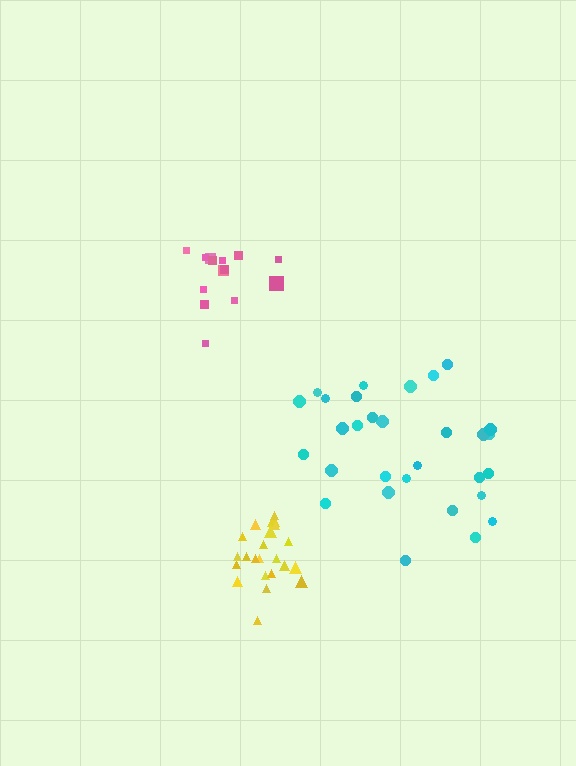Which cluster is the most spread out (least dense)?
Cyan.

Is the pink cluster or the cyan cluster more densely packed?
Pink.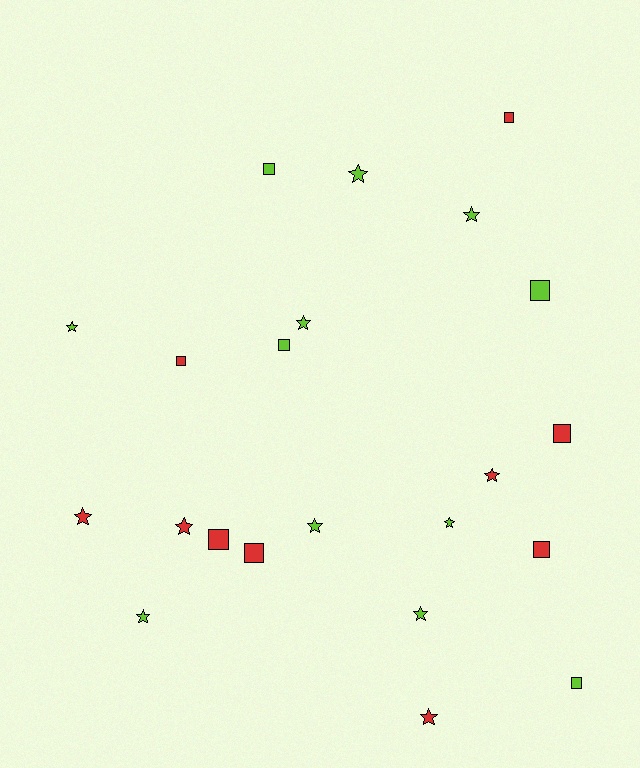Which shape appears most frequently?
Star, with 12 objects.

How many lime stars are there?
There are 8 lime stars.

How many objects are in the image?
There are 22 objects.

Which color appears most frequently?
Lime, with 12 objects.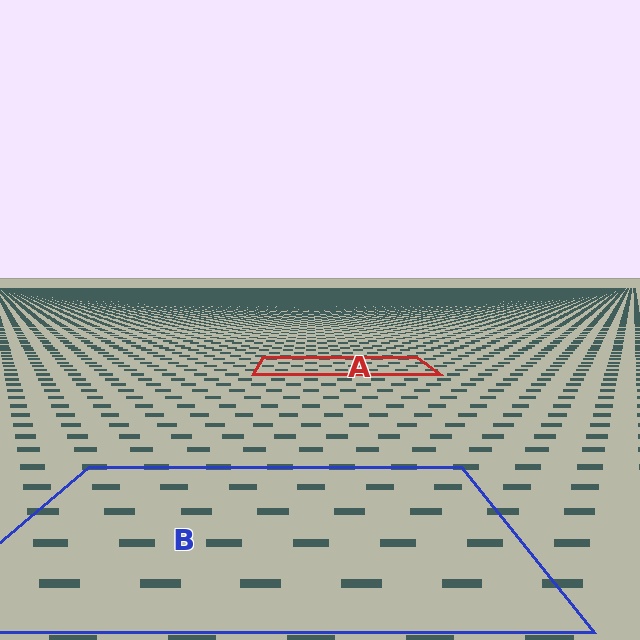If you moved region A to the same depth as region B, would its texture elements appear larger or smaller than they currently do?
They would appear larger. At a closer depth, the same texture elements are projected at a bigger on-screen size.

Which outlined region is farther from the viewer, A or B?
Region A is farther from the viewer — the texture elements inside it appear smaller and more densely packed.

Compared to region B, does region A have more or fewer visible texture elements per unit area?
Region A has more texture elements per unit area — they are packed more densely because it is farther away.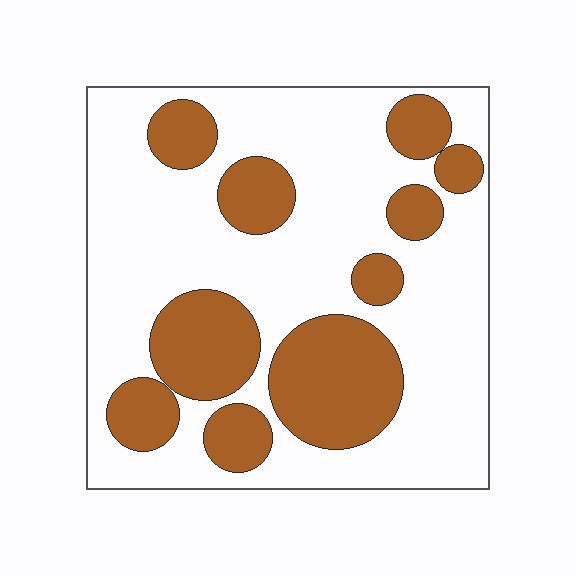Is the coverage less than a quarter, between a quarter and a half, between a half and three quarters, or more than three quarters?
Between a quarter and a half.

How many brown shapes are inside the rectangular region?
10.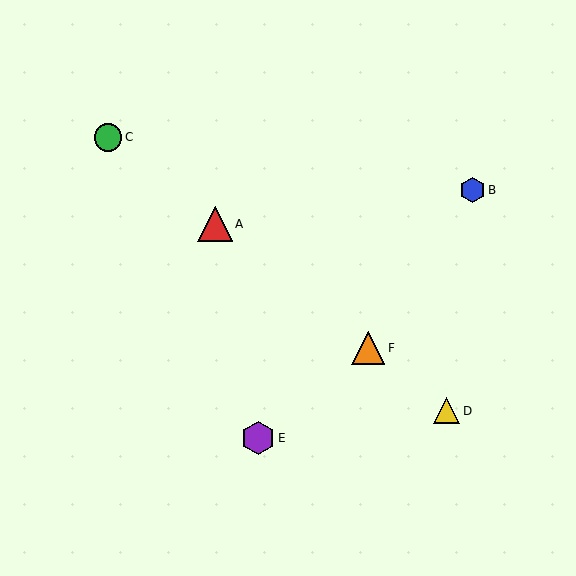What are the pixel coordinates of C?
Object C is at (108, 137).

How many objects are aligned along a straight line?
4 objects (A, C, D, F) are aligned along a straight line.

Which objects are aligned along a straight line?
Objects A, C, D, F are aligned along a straight line.